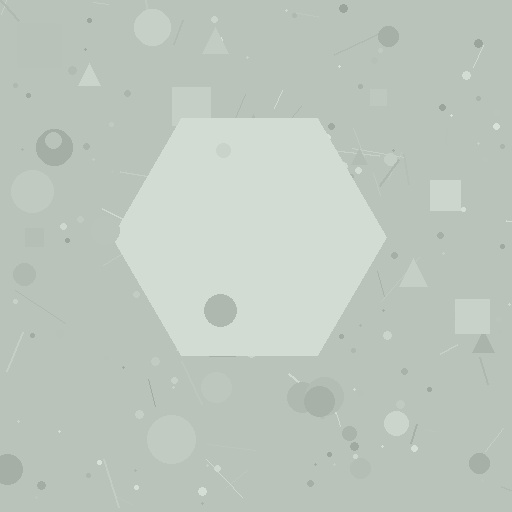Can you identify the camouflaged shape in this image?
The camouflaged shape is a hexagon.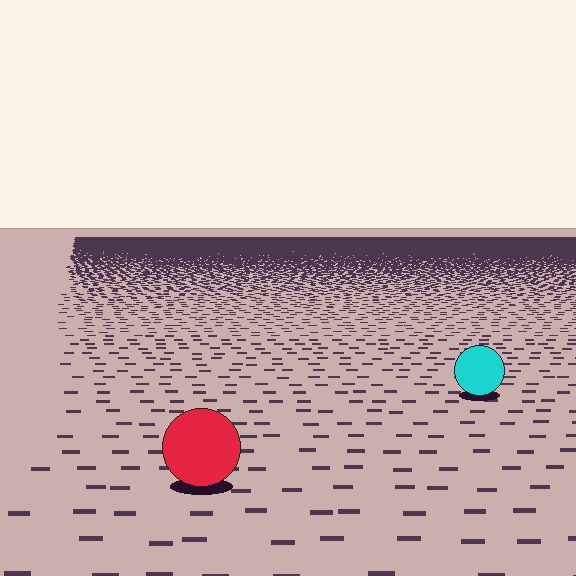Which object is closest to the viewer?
The red circle is closest. The texture marks near it are larger and more spread out.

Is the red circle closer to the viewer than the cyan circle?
Yes. The red circle is closer — you can tell from the texture gradient: the ground texture is coarser near it.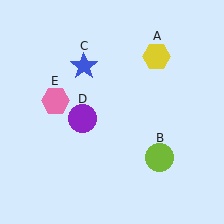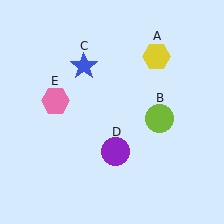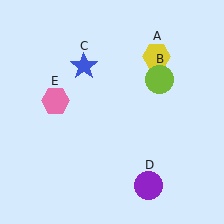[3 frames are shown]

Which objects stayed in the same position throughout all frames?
Yellow hexagon (object A) and blue star (object C) and pink hexagon (object E) remained stationary.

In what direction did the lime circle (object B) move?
The lime circle (object B) moved up.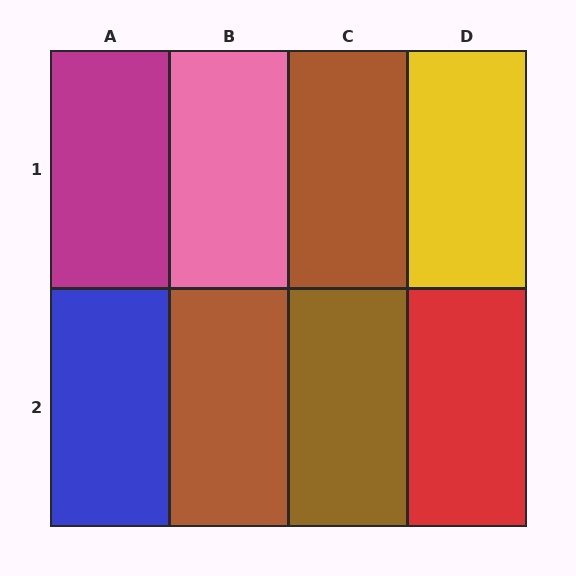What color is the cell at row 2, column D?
Red.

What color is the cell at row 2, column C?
Brown.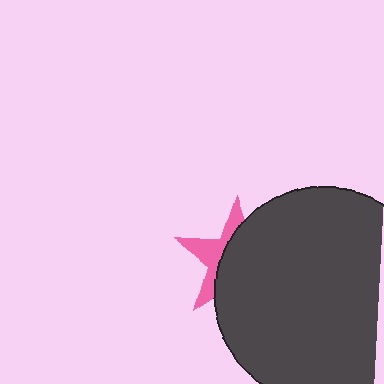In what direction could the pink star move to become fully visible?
The pink star could move left. That would shift it out from behind the dark gray circle entirely.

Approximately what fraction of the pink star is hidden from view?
Roughly 63% of the pink star is hidden behind the dark gray circle.